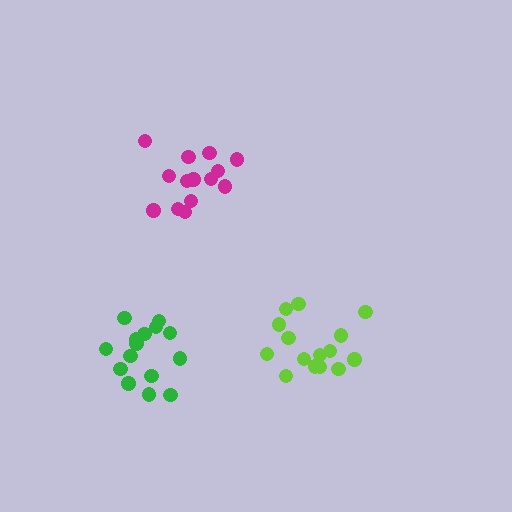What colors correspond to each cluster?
The clusters are colored: magenta, lime, green.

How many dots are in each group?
Group 1: 14 dots, Group 2: 15 dots, Group 3: 15 dots (44 total).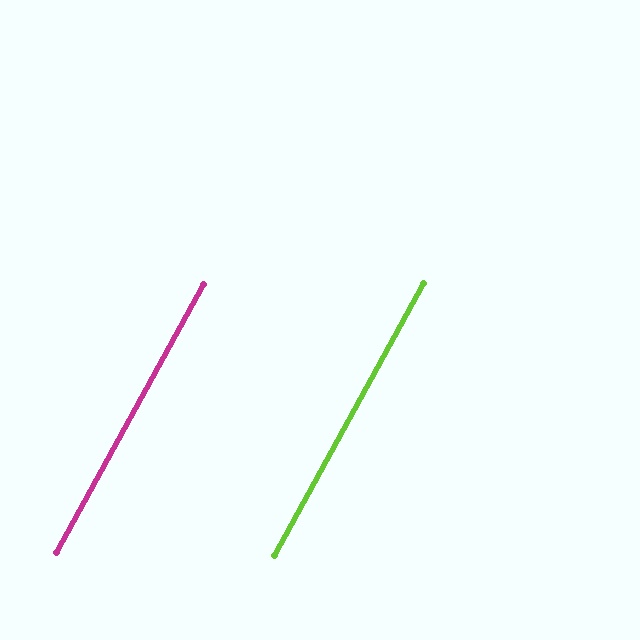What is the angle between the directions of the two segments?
Approximately 0 degrees.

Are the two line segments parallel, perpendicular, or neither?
Parallel — their directions differ by only 0.0°.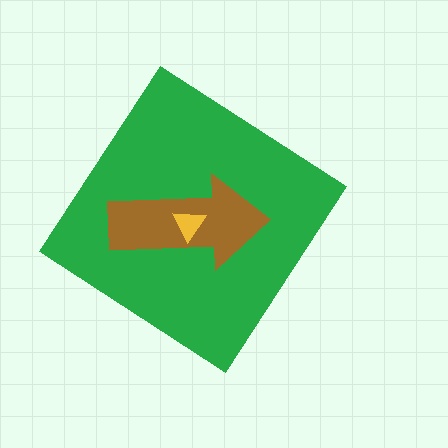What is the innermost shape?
The yellow triangle.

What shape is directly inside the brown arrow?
The yellow triangle.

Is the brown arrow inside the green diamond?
Yes.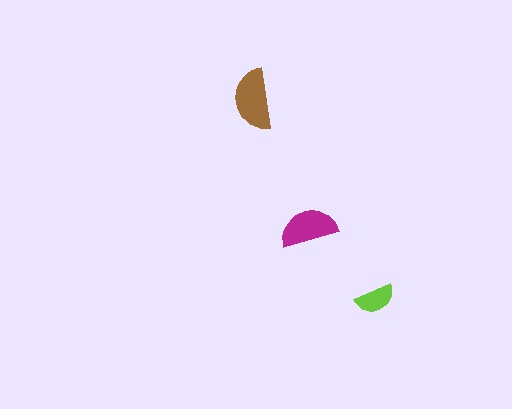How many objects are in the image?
There are 3 objects in the image.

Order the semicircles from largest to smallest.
the brown one, the magenta one, the lime one.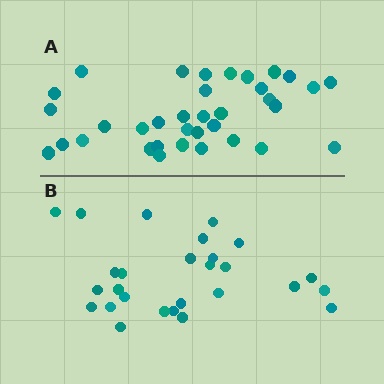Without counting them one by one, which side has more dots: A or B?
Region A (the top region) has more dots.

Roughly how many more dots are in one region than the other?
Region A has roughly 8 or so more dots than region B.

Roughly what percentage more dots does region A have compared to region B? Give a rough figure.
About 30% more.